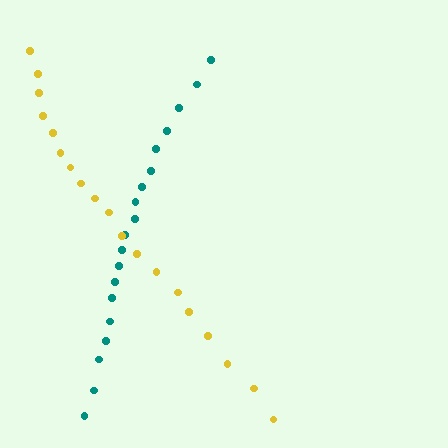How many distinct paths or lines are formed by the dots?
There are 2 distinct paths.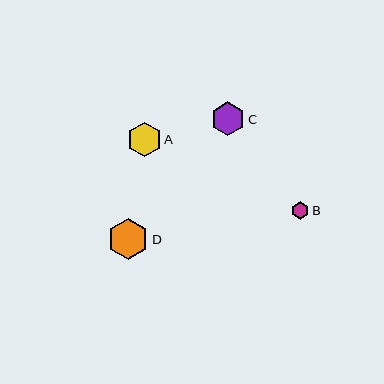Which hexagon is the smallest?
Hexagon B is the smallest with a size of approximately 17 pixels.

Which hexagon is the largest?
Hexagon D is the largest with a size of approximately 41 pixels.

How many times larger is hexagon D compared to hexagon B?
Hexagon D is approximately 2.4 times the size of hexagon B.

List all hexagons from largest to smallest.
From largest to smallest: D, A, C, B.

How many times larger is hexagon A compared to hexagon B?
Hexagon A is approximately 2.0 times the size of hexagon B.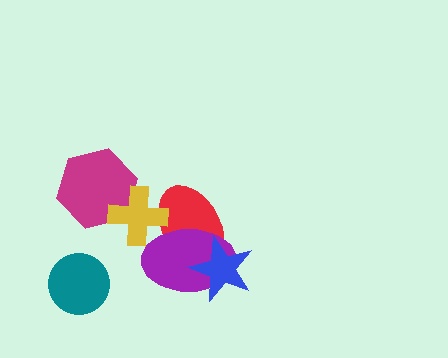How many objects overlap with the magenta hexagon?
1 object overlaps with the magenta hexagon.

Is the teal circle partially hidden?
No, no other shape covers it.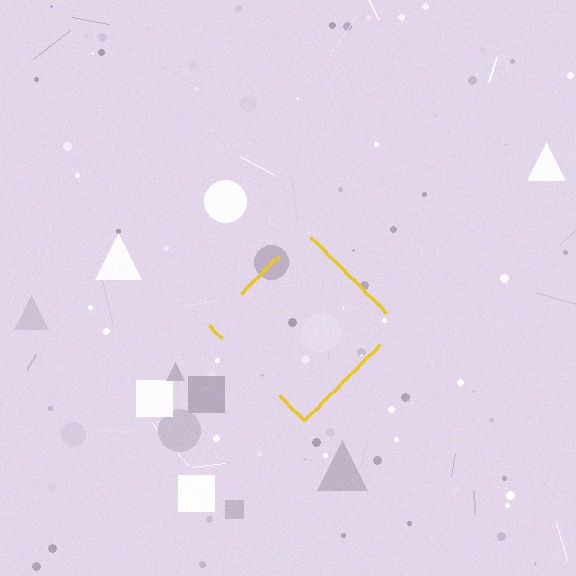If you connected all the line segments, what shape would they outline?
They would outline a diamond.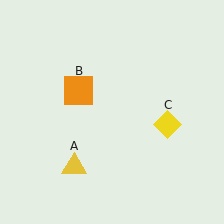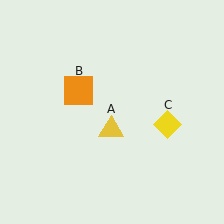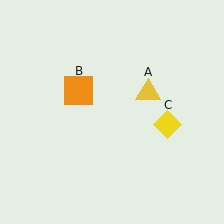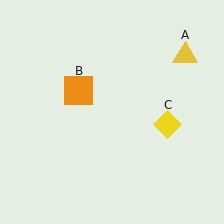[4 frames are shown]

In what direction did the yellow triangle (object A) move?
The yellow triangle (object A) moved up and to the right.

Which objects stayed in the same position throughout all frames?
Orange square (object B) and yellow diamond (object C) remained stationary.